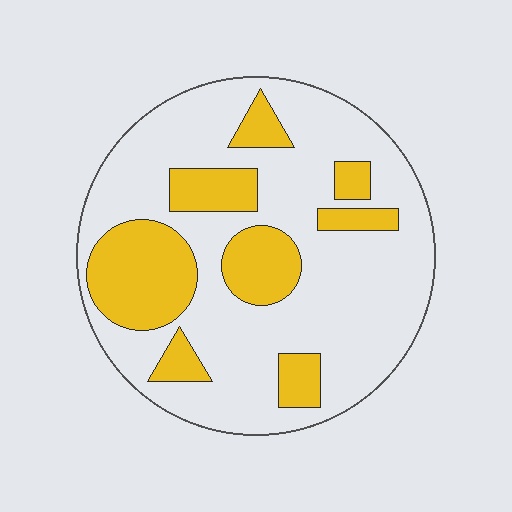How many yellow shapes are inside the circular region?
8.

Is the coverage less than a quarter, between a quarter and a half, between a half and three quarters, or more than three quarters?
Between a quarter and a half.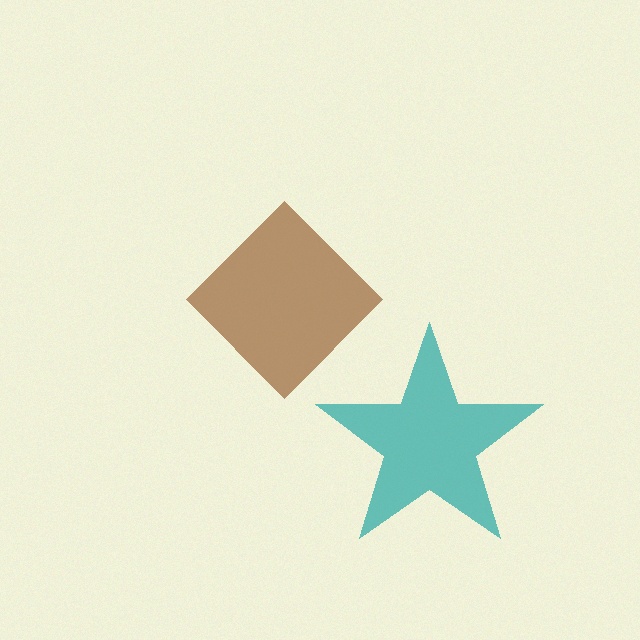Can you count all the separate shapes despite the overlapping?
Yes, there are 2 separate shapes.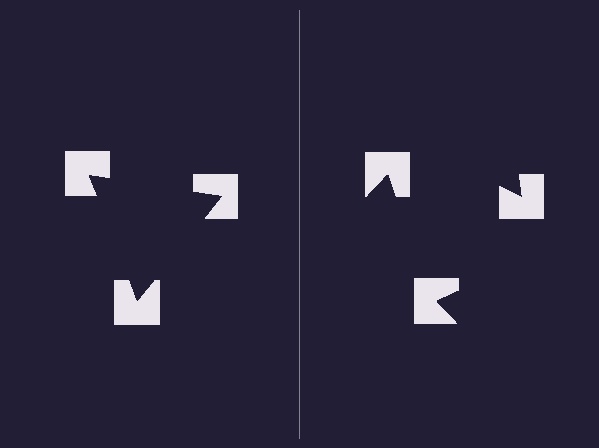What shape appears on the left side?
An illusory triangle.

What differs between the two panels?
The notched squares are positioned identically on both sides; only the wedge orientations differ. On the left they align to a triangle; on the right they are misaligned.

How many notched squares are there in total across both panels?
6 — 3 on each side.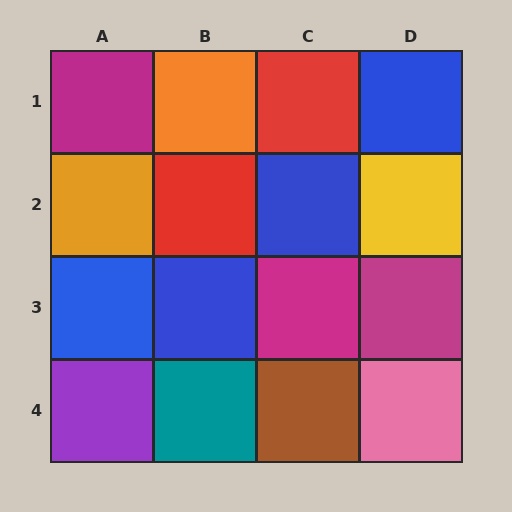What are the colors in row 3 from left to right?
Blue, blue, magenta, magenta.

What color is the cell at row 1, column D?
Blue.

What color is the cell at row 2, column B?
Red.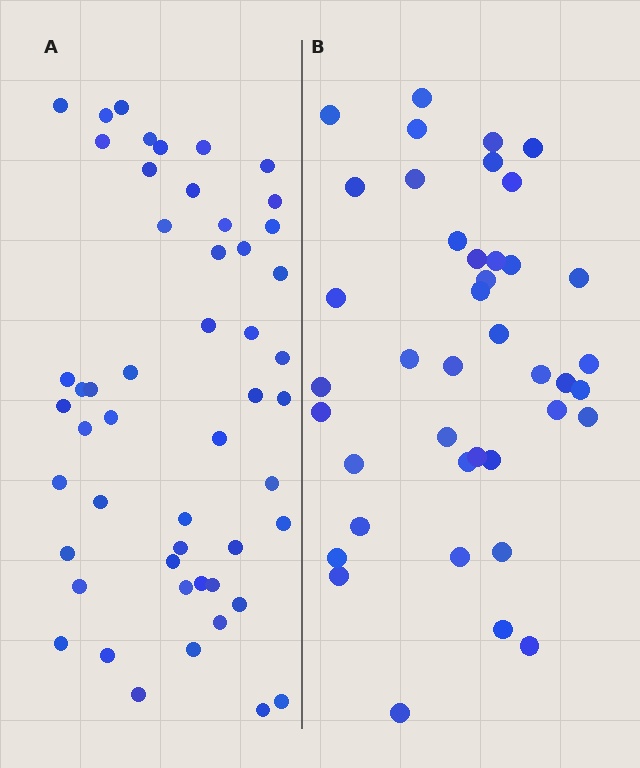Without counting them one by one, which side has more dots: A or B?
Region A (the left region) has more dots.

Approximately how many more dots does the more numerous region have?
Region A has roughly 10 or so more dots than region B.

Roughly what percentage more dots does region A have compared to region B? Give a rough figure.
About 25% more.